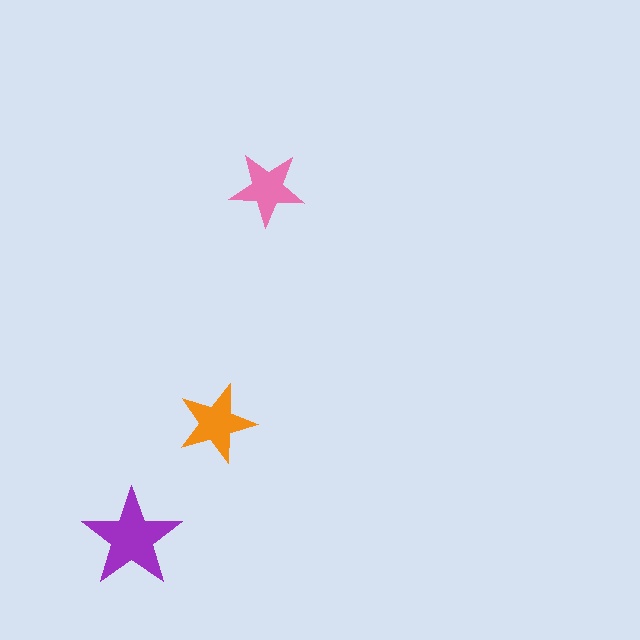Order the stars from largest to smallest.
the purple one, the orange one, the pink one.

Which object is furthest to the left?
The purple star is leftmost.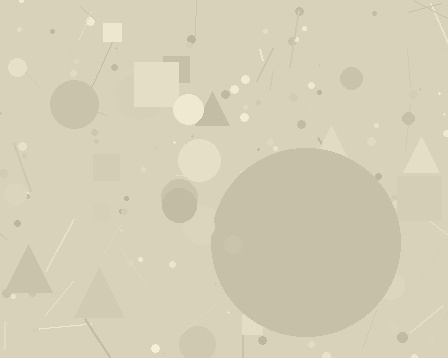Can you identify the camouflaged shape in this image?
The camouflaged shape is a circle.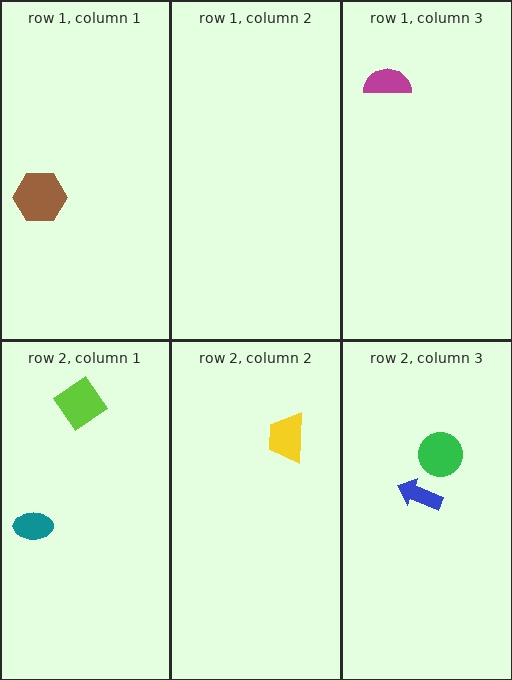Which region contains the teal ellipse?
The row 2, column 1 region.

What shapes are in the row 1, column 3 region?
The magenta semicircle.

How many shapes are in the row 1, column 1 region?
1.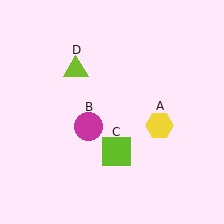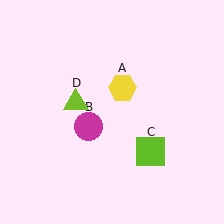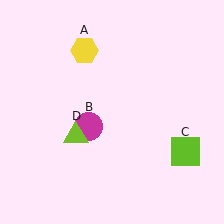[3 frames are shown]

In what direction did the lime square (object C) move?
The lime square (object C) moved right.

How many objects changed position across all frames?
3 objects changed position: yellow hexagon (object A), lime square (object C), lime triangle (object D).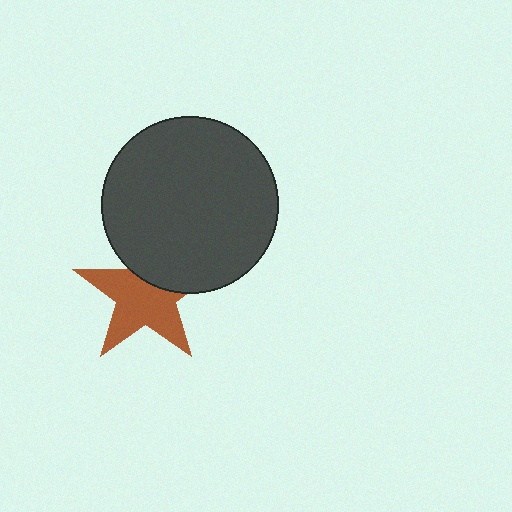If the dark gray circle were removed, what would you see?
You would see the complete brown star.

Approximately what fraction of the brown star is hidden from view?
Roughly 34% of the brown star is hidden behind the dark gray circle.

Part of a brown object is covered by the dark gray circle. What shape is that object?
It is a star.